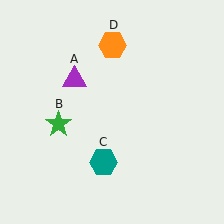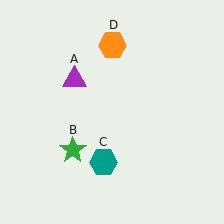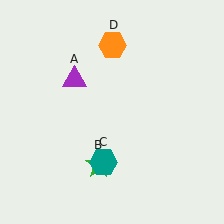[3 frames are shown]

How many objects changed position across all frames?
1 object changed position: green star (object B).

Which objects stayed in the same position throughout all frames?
Purple triangle (object A) and teal hexagon (object C) and orange hexagon (object D) remained stationary.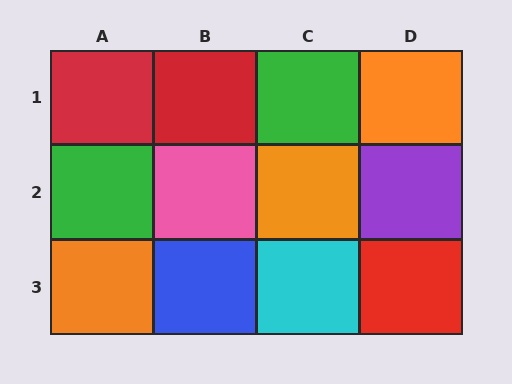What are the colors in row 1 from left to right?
Red, red, green, orange.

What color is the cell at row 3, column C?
Cyan.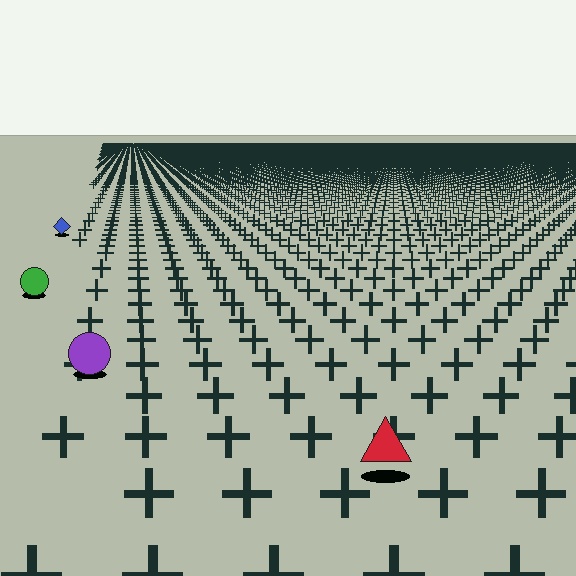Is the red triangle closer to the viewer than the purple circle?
Yes. The red triangle is closer — you can tell from the texture gradient: the ground texture is coarser near it.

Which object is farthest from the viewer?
The blue diamond is farthest from the viewer. It appears smaller and the ground texture around it is denser.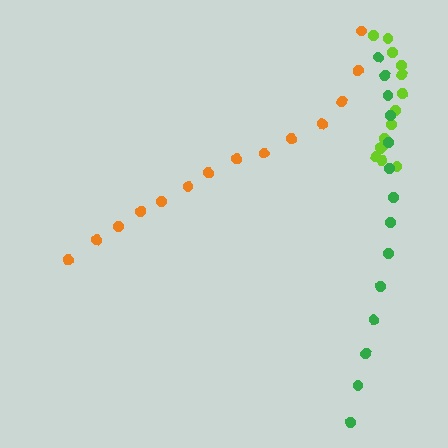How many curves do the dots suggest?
There are 3 distinct paths.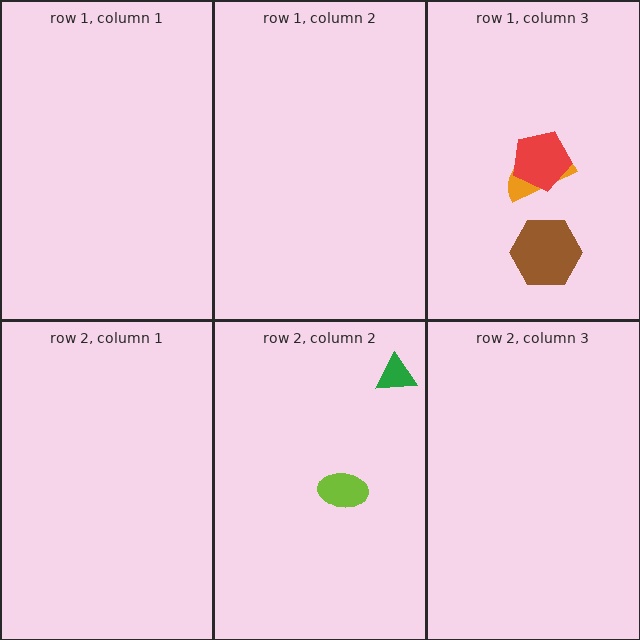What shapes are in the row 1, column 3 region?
The brown hexagon, the orange semicircle, the red pentagon.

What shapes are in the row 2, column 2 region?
The lime ellipse, the green triangle.